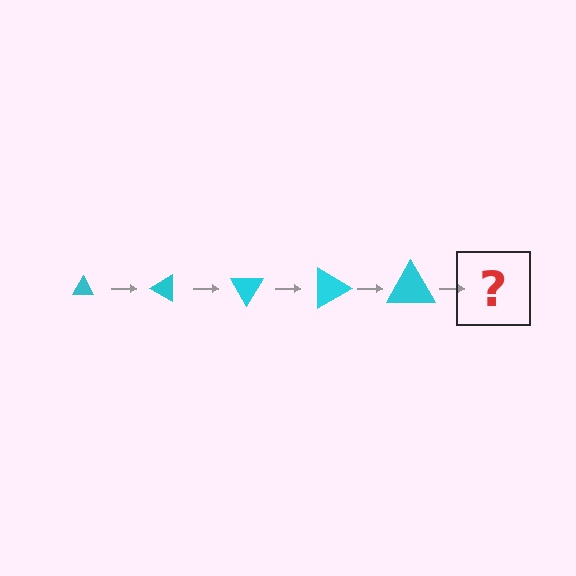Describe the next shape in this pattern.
It should be a triangle, larger than the previous one and rotated 150 degrees from the start.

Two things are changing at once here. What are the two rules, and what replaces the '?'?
The two rules are that the triangle grows larger each step and it rotates 30 degrees each step. The '?' should be a triangle, larger than the previous one and rotated 150 degrees from the start.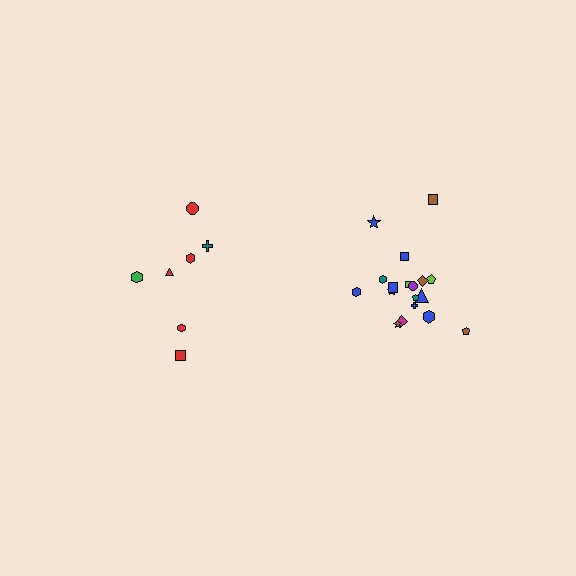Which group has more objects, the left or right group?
The right group.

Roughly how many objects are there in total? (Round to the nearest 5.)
Roughly 25 objects in total.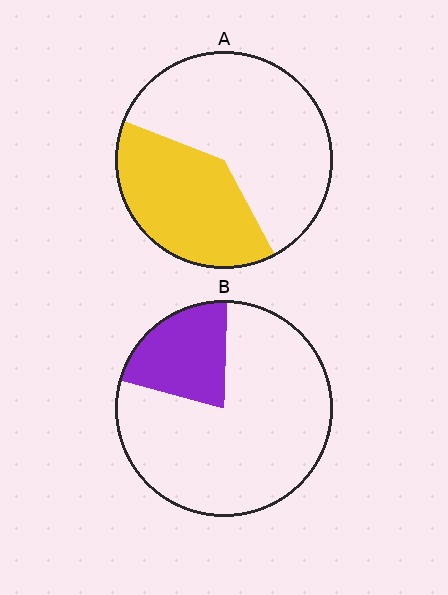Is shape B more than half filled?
No.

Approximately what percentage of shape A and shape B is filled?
A is approximately 40% and B is approximately 20%.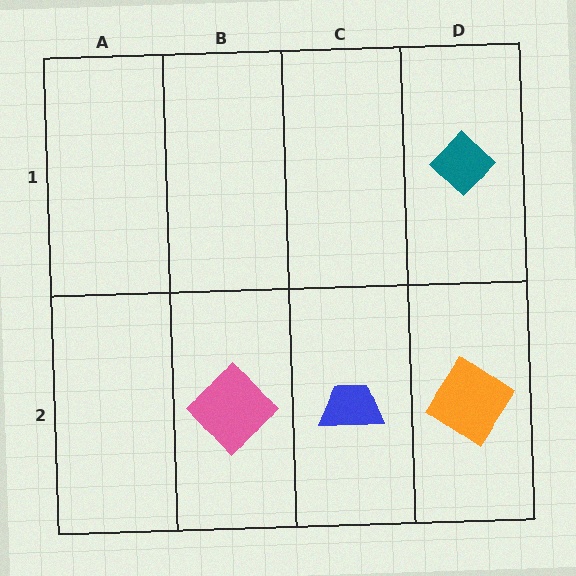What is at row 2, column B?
A pink diamond.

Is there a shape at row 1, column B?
No, that cell is empty.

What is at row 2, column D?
An orange diamond.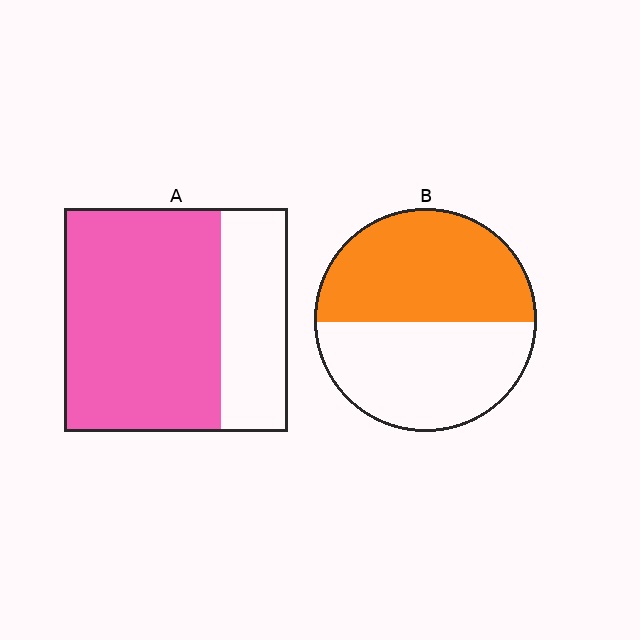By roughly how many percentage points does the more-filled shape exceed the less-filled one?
By roughly 20 percentage points (A over B).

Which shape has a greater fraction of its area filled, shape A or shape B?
Shape A.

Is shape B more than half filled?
Roughly half.